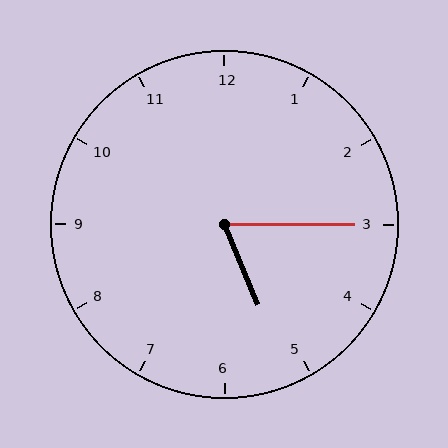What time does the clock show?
5:15.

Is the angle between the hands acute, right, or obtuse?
It is acute.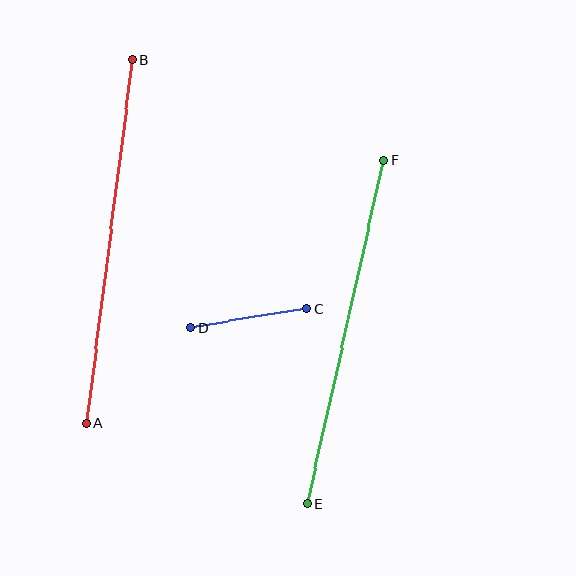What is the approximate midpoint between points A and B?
The midpoint is at approximately (110, 241) pixels.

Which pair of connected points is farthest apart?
Points A and B are farthest apart.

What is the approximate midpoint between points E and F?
The midpoint is at approximately (345, 332) pixels.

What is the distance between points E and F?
The distance is approximately 352 pixels.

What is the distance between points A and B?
The distance is approximately 366 pixels.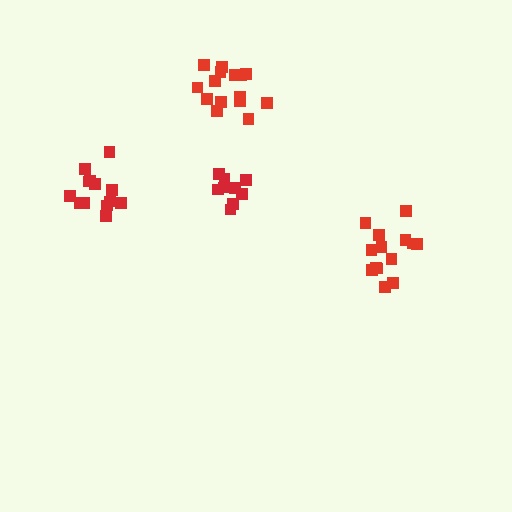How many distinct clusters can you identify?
There are 4 distinct clusters.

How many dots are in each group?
Group 1: 13 dots, Group 2: 14 dots, Group 3: 9 dots, Group 4: 15 dots (51 total).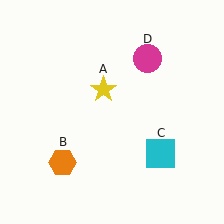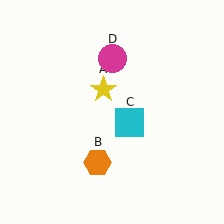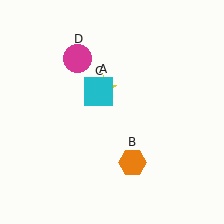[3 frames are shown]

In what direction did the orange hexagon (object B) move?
The orange hexagon (object B) moved right.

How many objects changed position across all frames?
3 objects changed position: orange hexagon (object B), cyan square (object C), magenta circle (object D).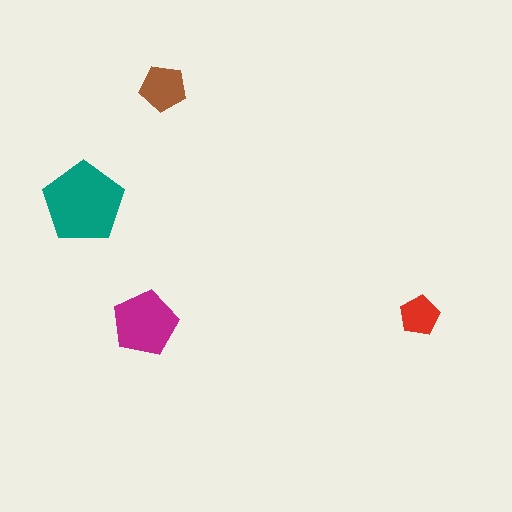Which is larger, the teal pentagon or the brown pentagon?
The teal one.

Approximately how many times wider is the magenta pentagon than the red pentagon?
About 1.5 times wider.